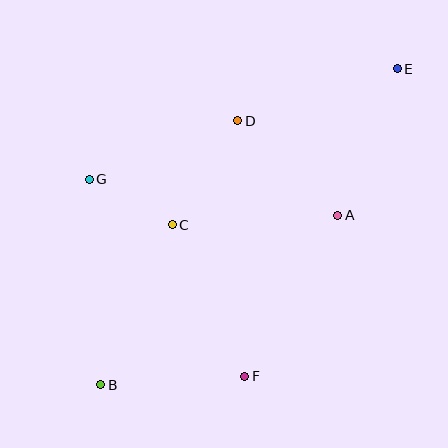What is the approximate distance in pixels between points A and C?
The distance between A and C is approximately 166 pixels.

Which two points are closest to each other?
Points C and G are closest to each other.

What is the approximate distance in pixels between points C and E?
The distance between C and E is approximately 274 pixels.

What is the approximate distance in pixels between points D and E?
The distance between D and E is approximately 168 pixels.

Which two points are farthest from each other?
Points B and E are farthest from each other.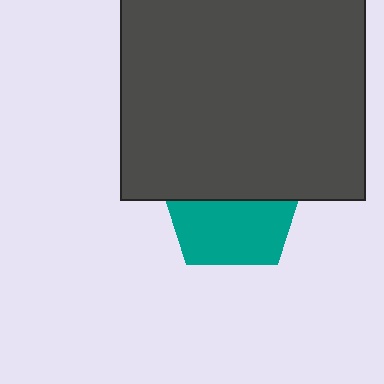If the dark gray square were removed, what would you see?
You would see the complete teal pentagon.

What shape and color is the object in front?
The object in front is a dark gray square.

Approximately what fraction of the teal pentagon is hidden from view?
Roughly 51% of the teal pentagon is hidden behind the dark gray square.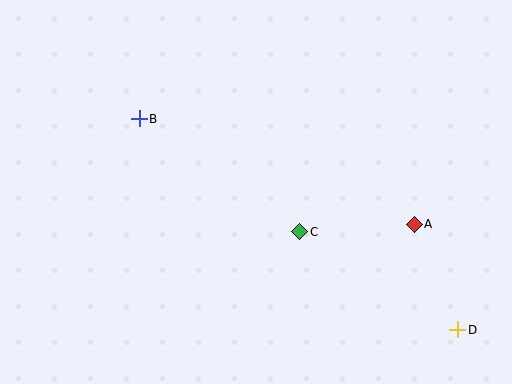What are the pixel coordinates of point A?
Point A is at (414, 224).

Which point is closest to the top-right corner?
Point A is closest to the top-right corner.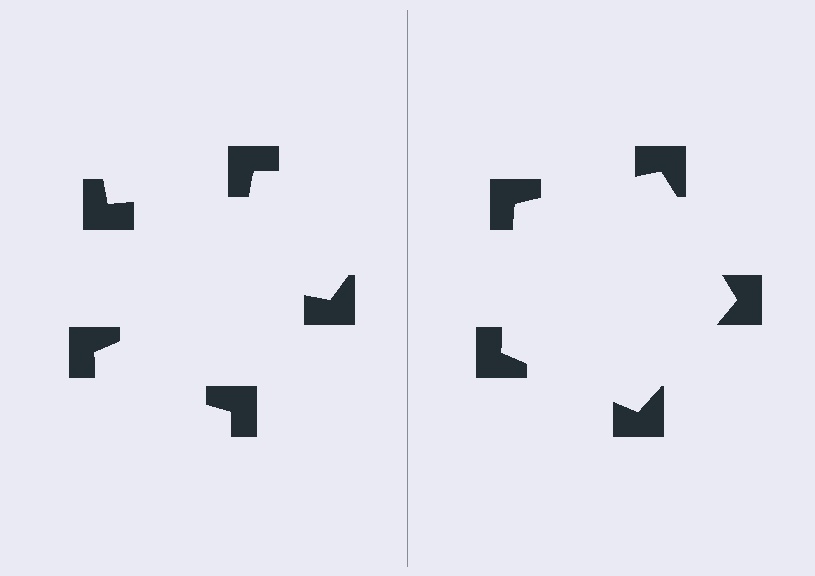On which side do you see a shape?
An illusory pentagon appears on the right side. On the left side the wedge cuts are rotated, so no coherent shape forms.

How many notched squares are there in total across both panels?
10 — 5 on each side.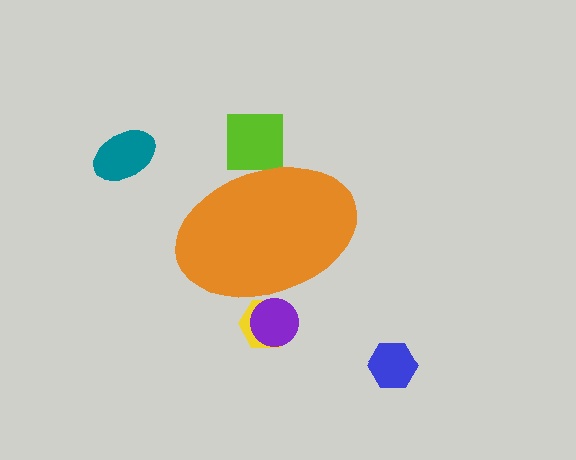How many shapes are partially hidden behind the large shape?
4 shapes are partially hidden.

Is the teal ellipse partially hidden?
No, the teal ellipse is fully visible.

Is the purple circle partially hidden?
Yes, the purple circle is partially hidden behind the orange ellipse.